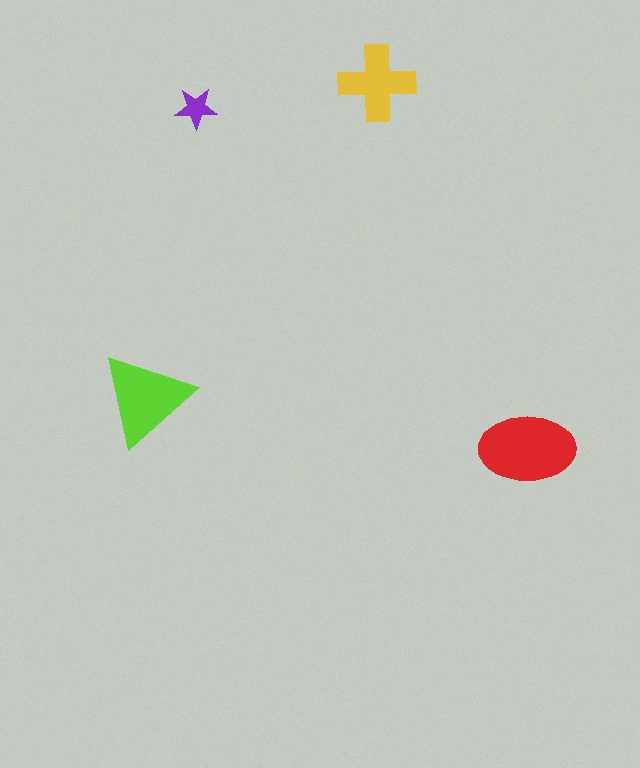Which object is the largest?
The red ellipse.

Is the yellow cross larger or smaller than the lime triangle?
Smaller.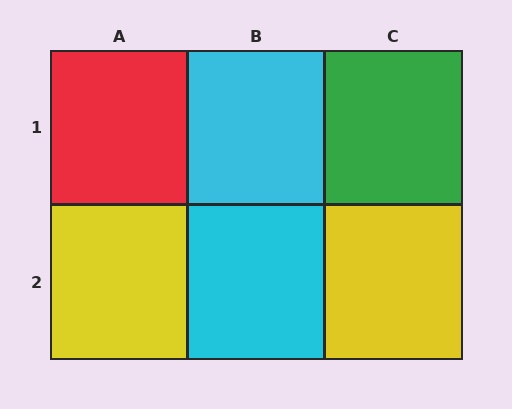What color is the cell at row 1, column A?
Red.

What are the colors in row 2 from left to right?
Yellow, cyan, yellow.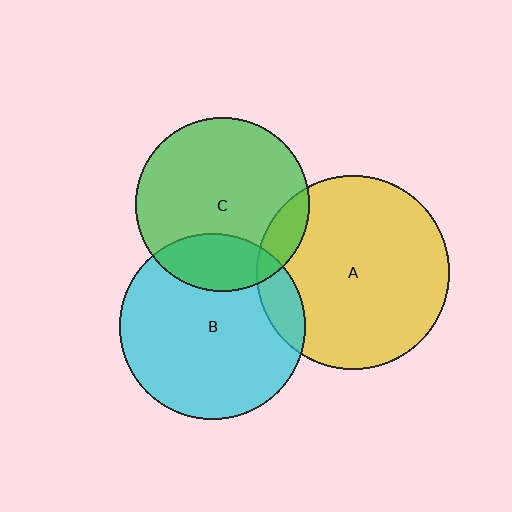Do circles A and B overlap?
Yes.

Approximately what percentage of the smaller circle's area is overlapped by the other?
Approximately 10%.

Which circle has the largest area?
Circle A (yellow).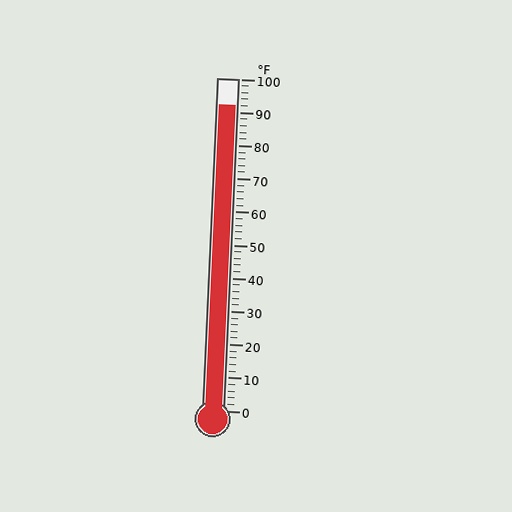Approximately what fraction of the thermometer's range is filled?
The thermometer is filled to approximately 90% of its range.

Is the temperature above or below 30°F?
The temperature is above 30°F.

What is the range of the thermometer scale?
The thermometer scale ranges from 0°F to 100°F.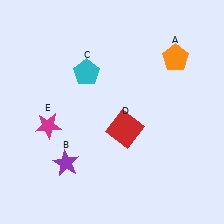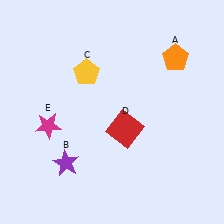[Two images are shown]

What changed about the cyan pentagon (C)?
In Image 1, C is cyan. In Image 2, it changed to yellow.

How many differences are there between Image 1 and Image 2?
There is 1 difference between the two images.